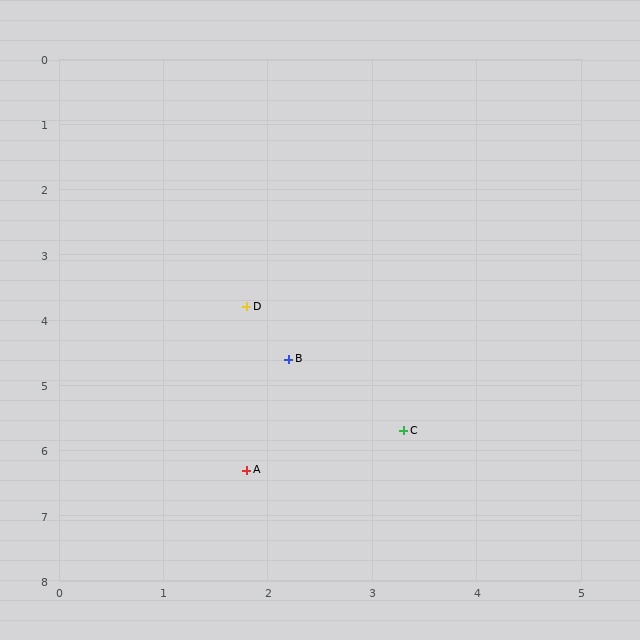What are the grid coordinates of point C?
Point C is at approximately (3.3, 5.7).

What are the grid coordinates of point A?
Point A is at approximately (1.8, 6.3).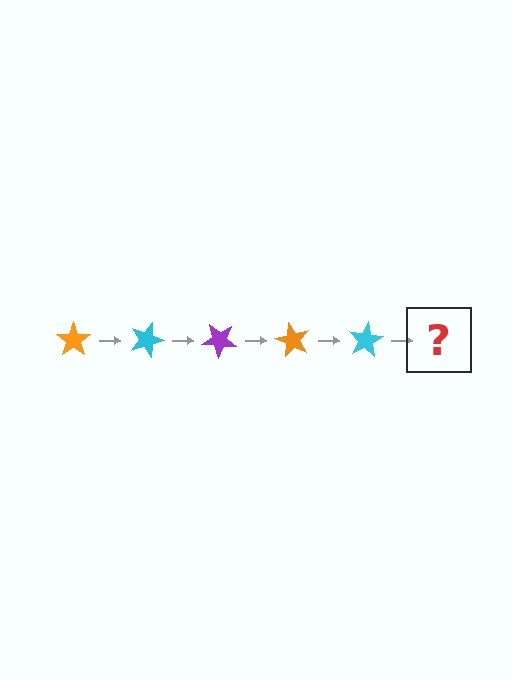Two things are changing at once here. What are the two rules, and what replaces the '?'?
The two rules are that it rotates 20 degrees each step and the color cycles through orange, cyan, and purple. The '?' should be a purple star, rotated 100 degrees from the start.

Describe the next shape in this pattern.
It should be a purple star, rotated 100 degrees from the start.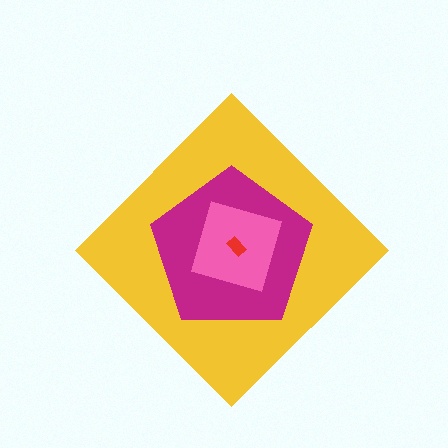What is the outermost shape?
The yellow diamond.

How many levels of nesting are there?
4.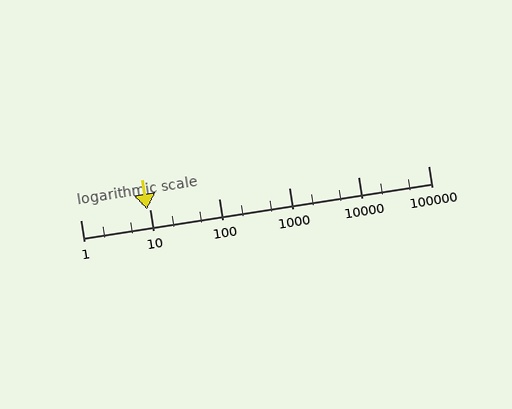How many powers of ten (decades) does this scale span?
The scale spans 5 decades, from 1 to 100000.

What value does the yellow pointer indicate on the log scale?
The pointer indicates approximately 9.1.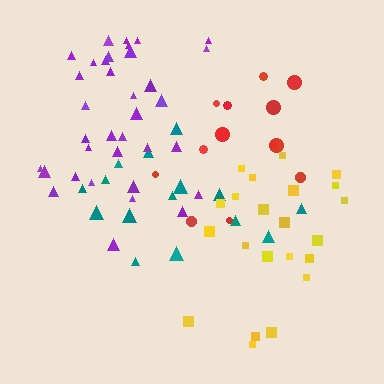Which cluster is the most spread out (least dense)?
Red.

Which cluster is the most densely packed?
Purple.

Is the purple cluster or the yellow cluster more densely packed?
Purple.